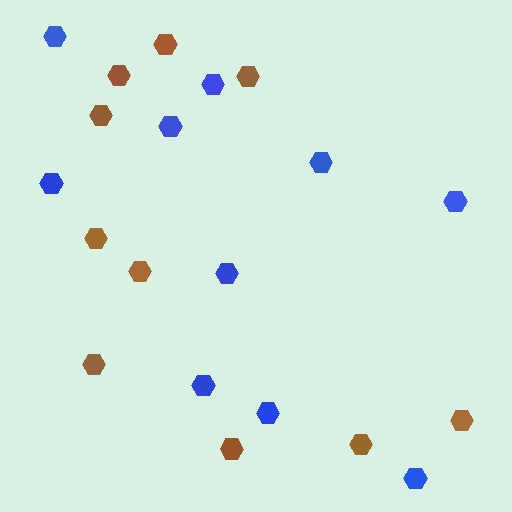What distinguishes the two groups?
There are 2 groups: one group of brown hexagons (10) and one group of blue hexagons (10).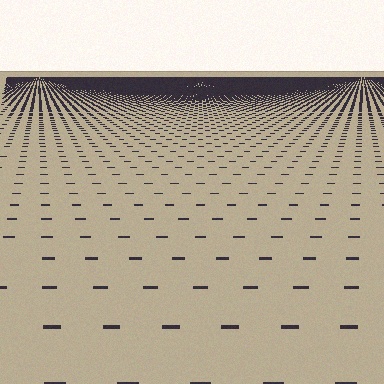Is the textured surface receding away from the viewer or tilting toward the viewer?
The surface is receding away from the viewer. Texture elements get smaller and denser toward the top.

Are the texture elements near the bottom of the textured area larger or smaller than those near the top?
Larger. Near the bottom, elements are closer to the viewer and appear at a bigger on-screen size.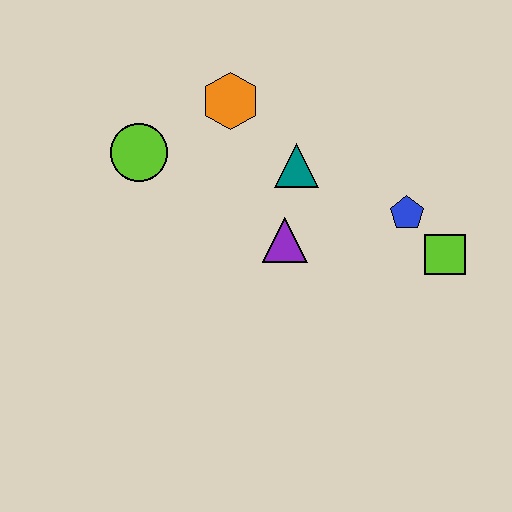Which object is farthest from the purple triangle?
The lime circle is farthest from the purple triangle.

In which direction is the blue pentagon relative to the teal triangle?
The blue pentagon is to the right of the teal triangle.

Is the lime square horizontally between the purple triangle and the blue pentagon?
No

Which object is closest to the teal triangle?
The purple triangle is closest to the teal triangle.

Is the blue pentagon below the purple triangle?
No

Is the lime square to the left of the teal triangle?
No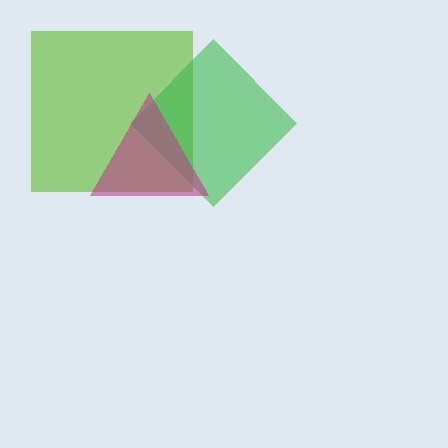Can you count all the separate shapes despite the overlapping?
Yes, there are 3 separate shapes.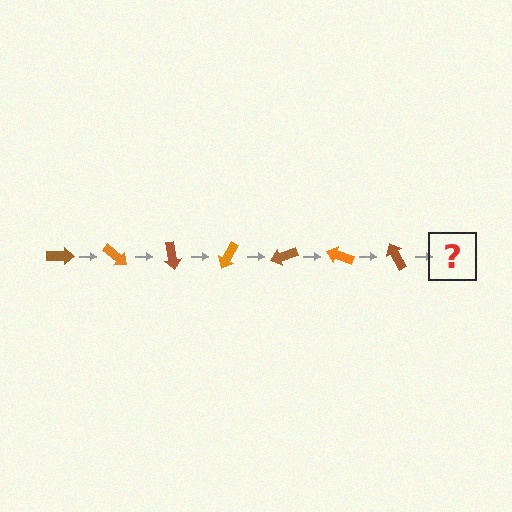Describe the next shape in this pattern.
It should be an orange arrow, rotated 280 degrees from the start.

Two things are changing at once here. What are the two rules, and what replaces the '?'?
The two rules are that it rotates 40 degrees each step and the color cycles through brown and orange. The '?' should be an orange arrow, rotated 280 degrees from the start.